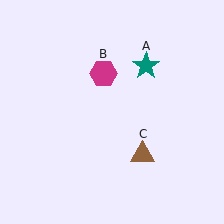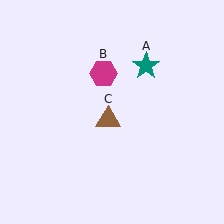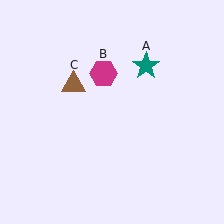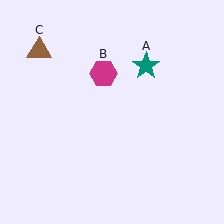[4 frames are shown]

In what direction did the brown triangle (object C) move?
The brown triangle (object C) moved up and to the left.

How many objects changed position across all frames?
1 object changed position: brown triangle (object C).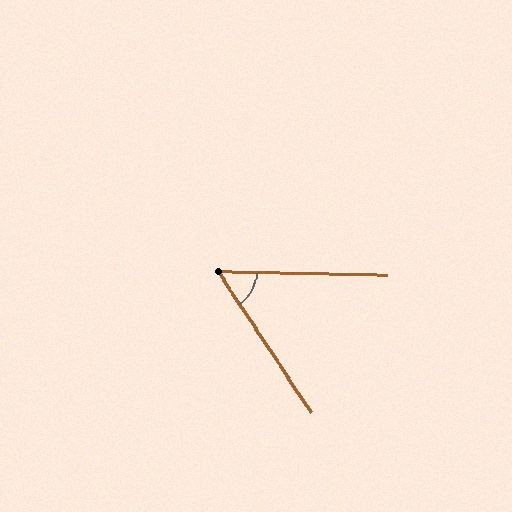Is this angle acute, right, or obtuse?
It is acute.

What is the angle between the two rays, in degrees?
Approximately 55 degrees.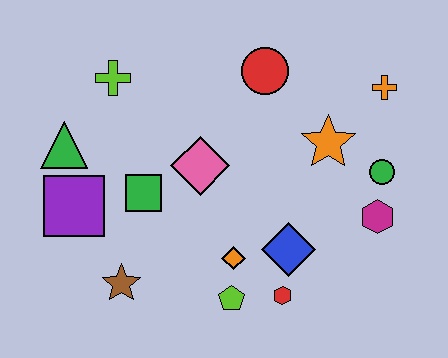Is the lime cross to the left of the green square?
Yes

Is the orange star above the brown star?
Yes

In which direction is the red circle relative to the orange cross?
The red circle is to the left of the orange cross.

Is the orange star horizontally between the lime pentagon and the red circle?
No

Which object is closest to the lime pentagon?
The orange diamond is closest to the lime pentagon.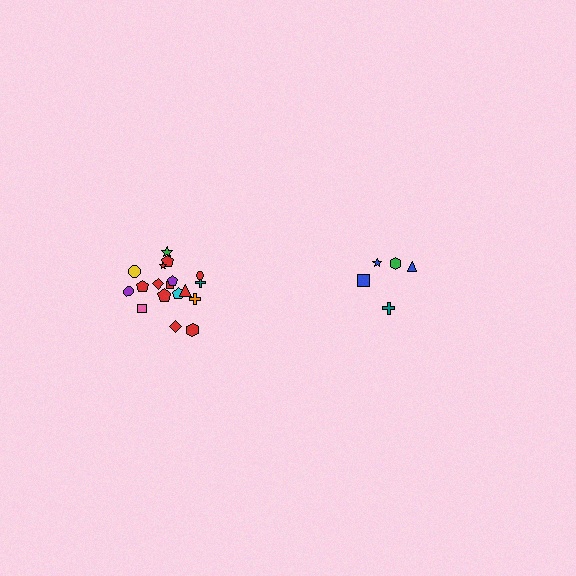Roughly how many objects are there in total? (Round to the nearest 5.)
Roughly 25 objects in total.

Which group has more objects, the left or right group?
The left group.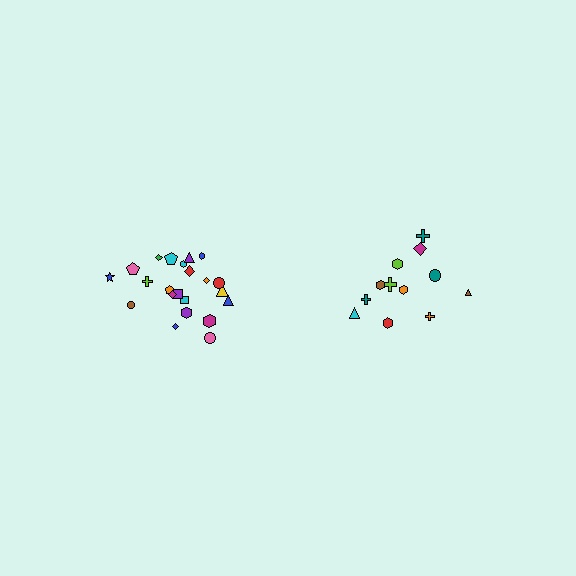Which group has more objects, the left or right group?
The left group.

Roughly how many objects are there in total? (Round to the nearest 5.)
Roughly 35 objects in total.